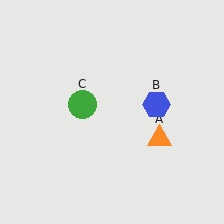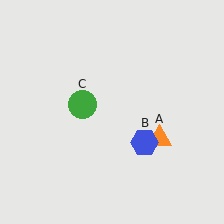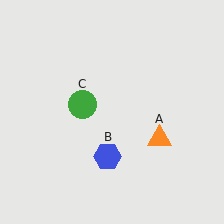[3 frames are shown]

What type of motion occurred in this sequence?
The blue hexagon (object B) rotated clockwise around the center of the scene.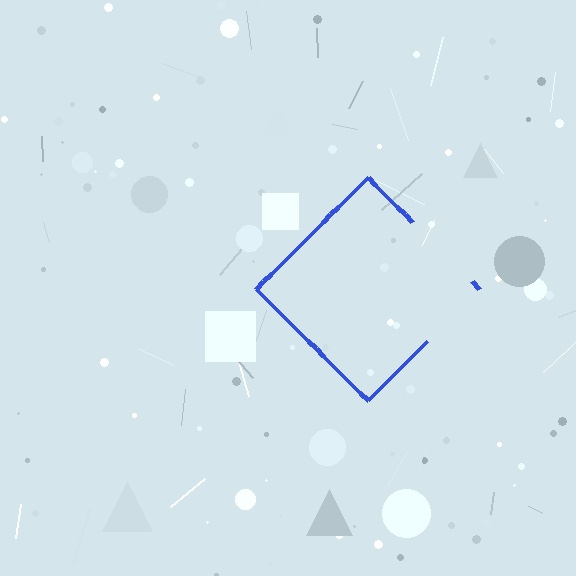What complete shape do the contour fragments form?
The contour fragments form a diamond.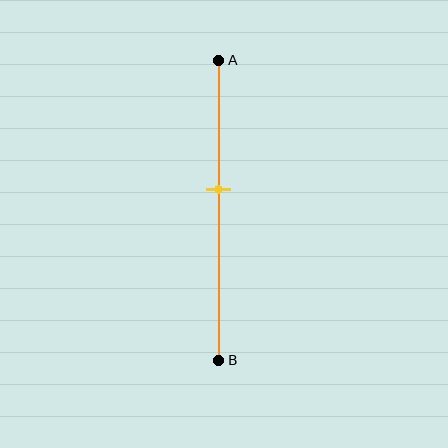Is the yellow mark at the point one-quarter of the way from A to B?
No, the mark is at about 45% from A, not at the 25% one-quarter point.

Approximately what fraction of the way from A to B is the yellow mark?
The yellow mark is approximately 45% of the way from A to B.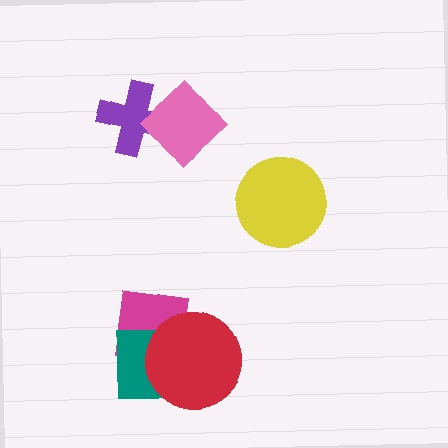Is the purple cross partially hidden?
Yes, it is partially covered by another shape.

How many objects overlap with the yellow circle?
0 objects overlap with the yellow circle.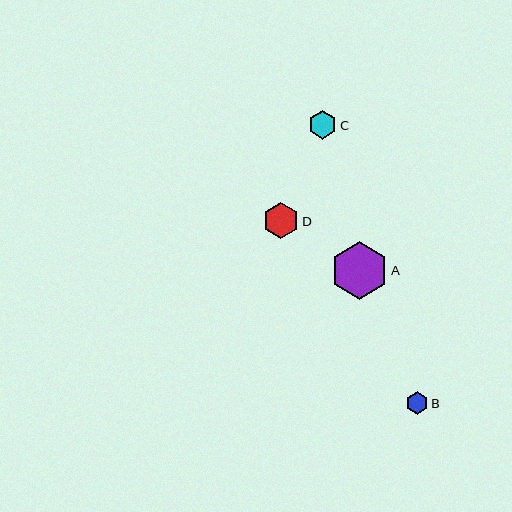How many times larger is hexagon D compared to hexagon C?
Hexagon D is approximately 1.3 times the size of hexagon C.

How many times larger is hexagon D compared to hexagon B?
Hexagon D is approximately 1.6 times the size of hexagon B.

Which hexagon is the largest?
Hexagon A is the largest with a size of approximately 58 pixels.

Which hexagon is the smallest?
Hexagon B is the smallest with a size of approximately 23 pixels.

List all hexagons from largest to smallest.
From largest to smallest: A, D, C, B.